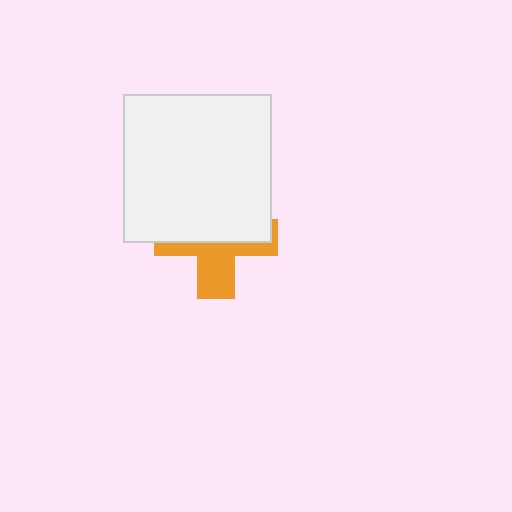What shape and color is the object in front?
The object in front is a white square.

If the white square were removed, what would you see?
You would see the complete orange cross.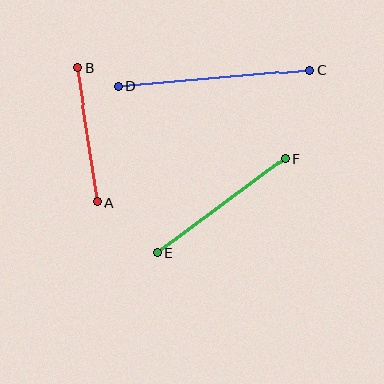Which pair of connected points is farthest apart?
Points C and D are farthest apart.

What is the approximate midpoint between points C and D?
The midpoint is at approximately (214, 78) pixels.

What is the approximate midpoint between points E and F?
The midpoint is at approximately (221, 206) pixels.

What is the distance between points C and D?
The distance is approximately 192 pixels.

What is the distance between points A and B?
The distance is approximately 135 pixels.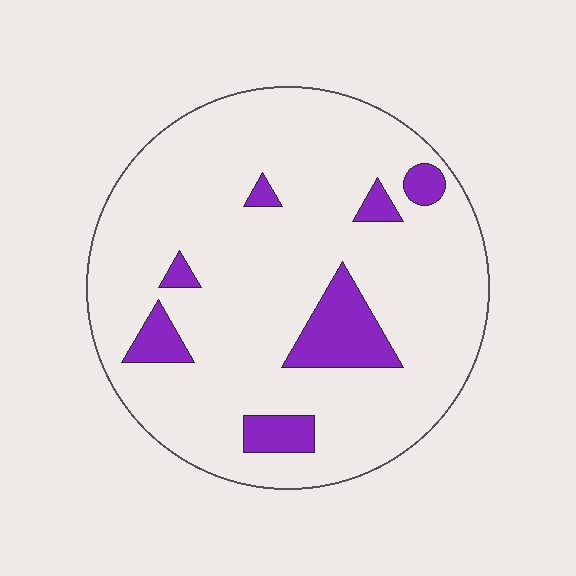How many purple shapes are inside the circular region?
7.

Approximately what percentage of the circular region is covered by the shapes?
Approximately 10%.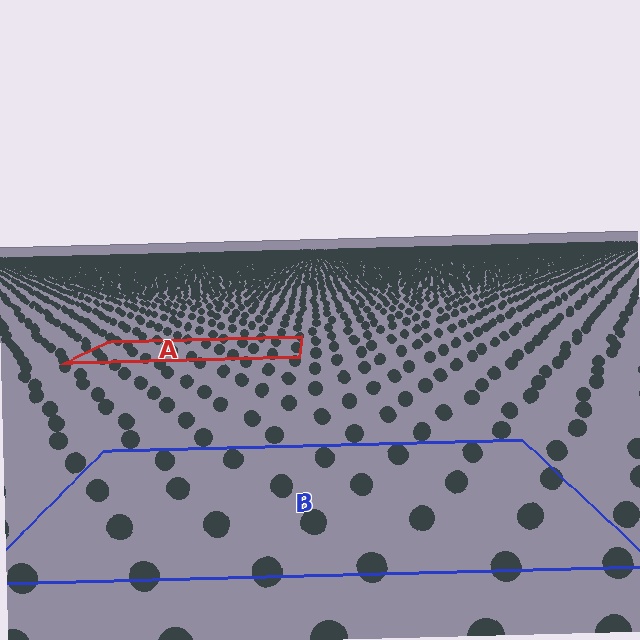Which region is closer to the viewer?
Region B is closer. The texture elements there are larger and more spread out.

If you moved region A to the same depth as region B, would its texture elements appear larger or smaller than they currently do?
They would appear larger. At a closer depth, the same texture elements are projected at a bigger on-screen size.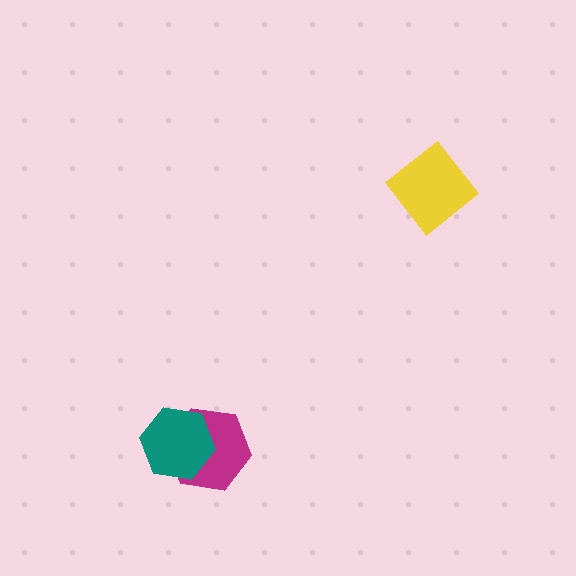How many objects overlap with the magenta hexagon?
1 object overlaps with the magenta hexagon.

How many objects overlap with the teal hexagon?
1 object overlaps with the teal hexagon.